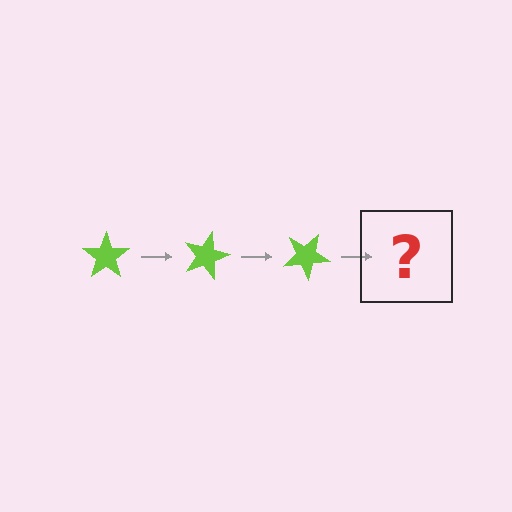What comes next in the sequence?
The next element should be a lime star rotated 45 degrees.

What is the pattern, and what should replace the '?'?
The pattern is that the star rotates 15 degrees each step. The '?' should be a lime star rotated 45 degrees.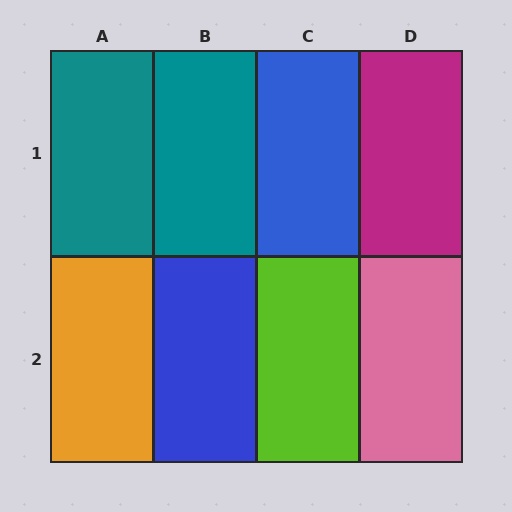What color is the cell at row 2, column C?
Lime.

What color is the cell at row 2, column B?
Blue.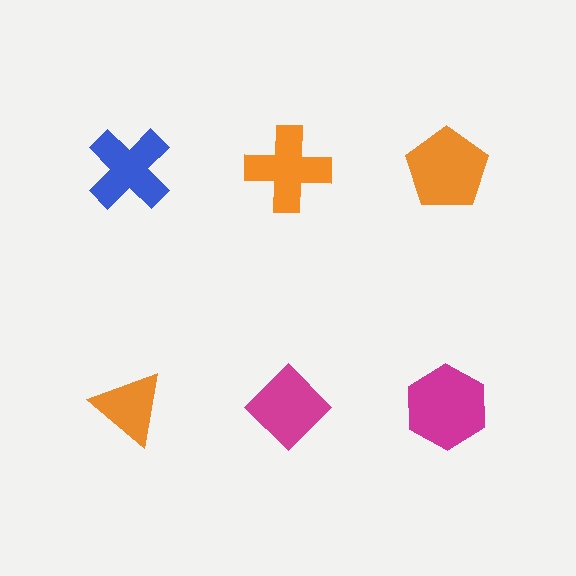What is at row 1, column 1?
A blue cross.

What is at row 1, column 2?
An orange cross.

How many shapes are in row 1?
3 shapes.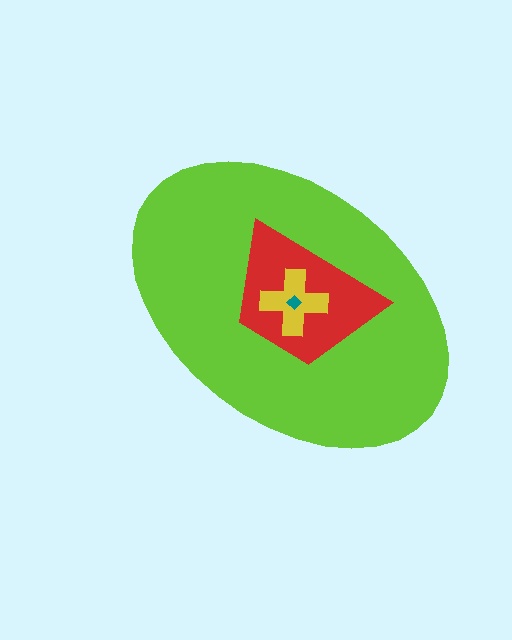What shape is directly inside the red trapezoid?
The yellow cross.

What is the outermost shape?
The lime ellipse.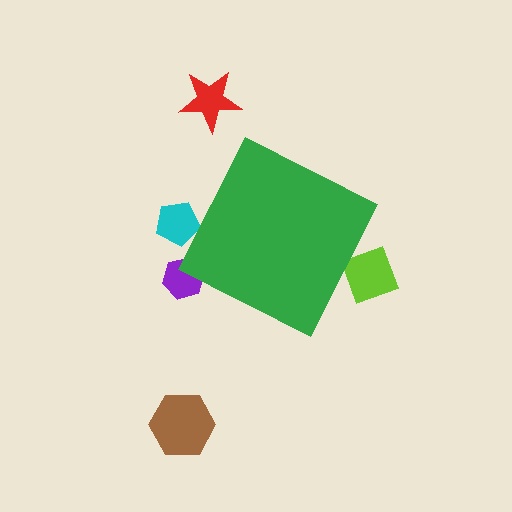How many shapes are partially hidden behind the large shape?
3 shapes are partially hidden.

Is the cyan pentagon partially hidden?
Yes, the cyan pentagon is partially hidden behind the green diamond.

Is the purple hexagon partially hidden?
Yes, the purple hexagon is partially hidden behind the green diamond.